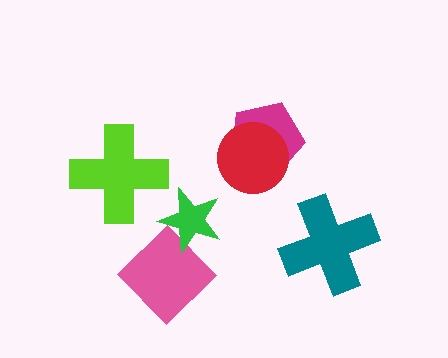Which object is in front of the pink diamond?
The green star is in front of the pink diamond.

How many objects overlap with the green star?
1 object overlaps with the green star.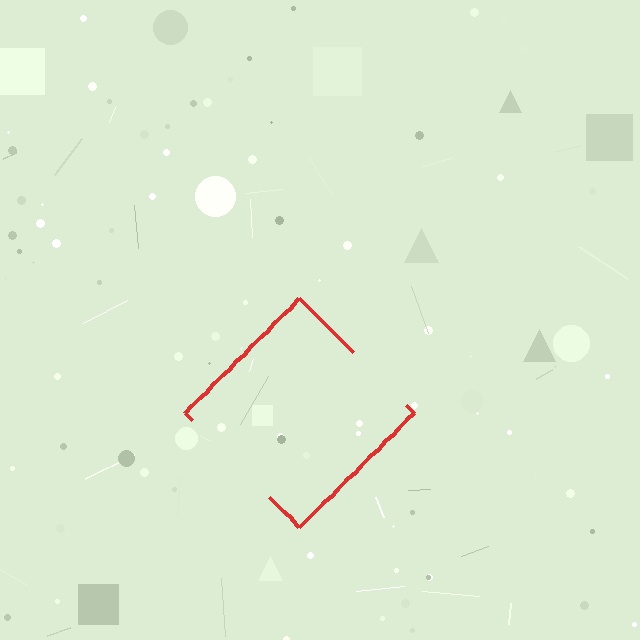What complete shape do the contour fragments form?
The contour fragments form a diamond.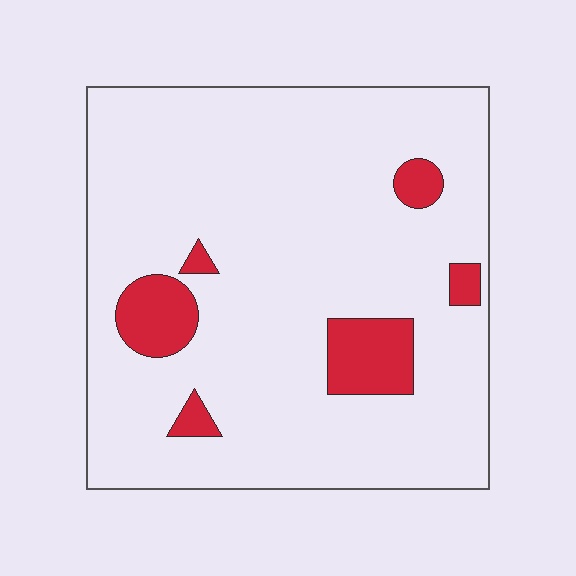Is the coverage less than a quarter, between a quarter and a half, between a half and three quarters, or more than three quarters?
Less than a quarter.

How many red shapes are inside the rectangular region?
6.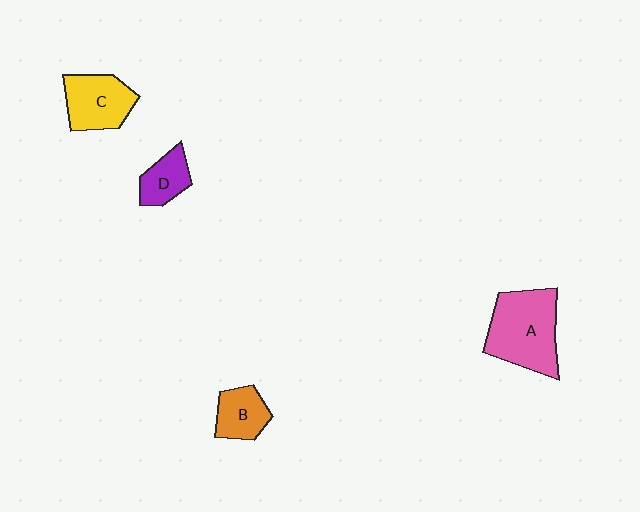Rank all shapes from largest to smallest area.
From largest to smallest: A (pink), C (yellow), B (orange), D (purple).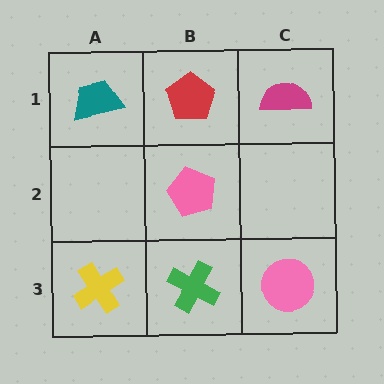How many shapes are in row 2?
1 shape.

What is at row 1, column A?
A teal trapezoid.